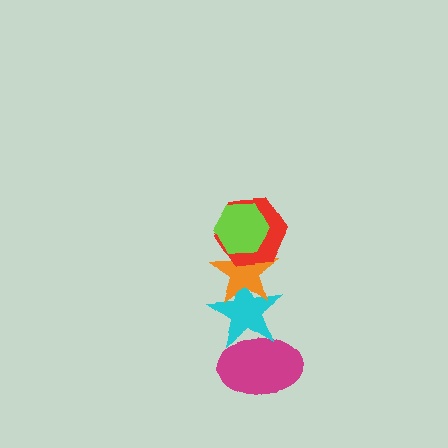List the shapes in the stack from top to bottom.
From top to bottom: the lime hexagon, the red hexagon, the orange star, the cyan star, the magenta ellipse.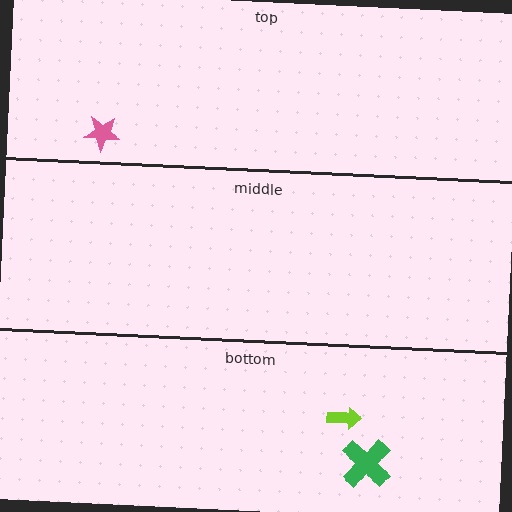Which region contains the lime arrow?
The bottom region.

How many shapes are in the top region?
1.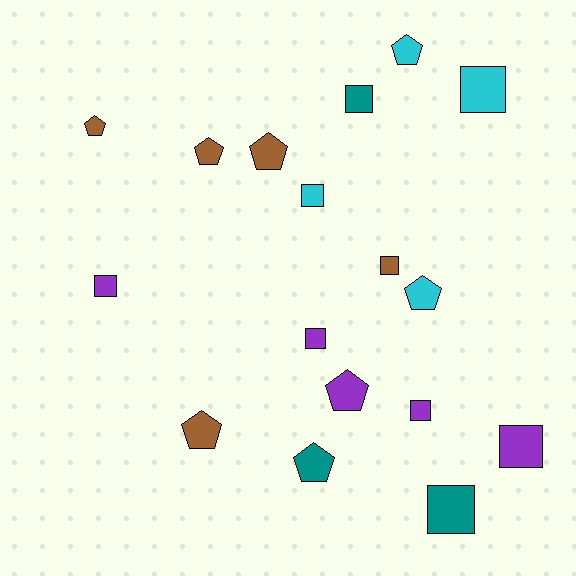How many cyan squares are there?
There are 2 cyan squares.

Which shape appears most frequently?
Square, with 9 objects.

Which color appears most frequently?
Brown, with 5 objects.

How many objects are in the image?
There are 17 objects.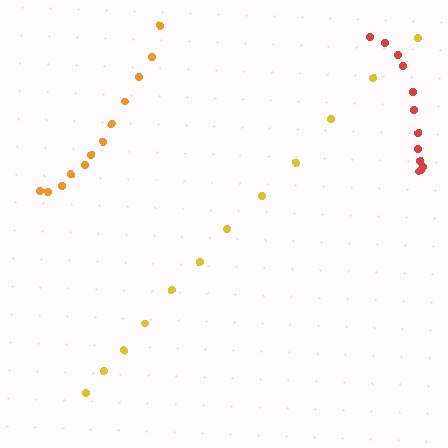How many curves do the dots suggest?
There are 3 distinct paths.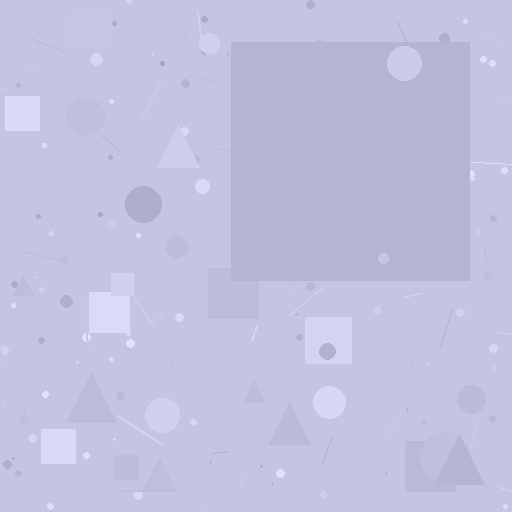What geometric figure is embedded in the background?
A square is embedded in the background.